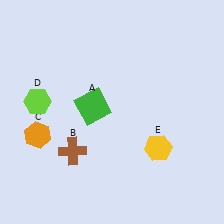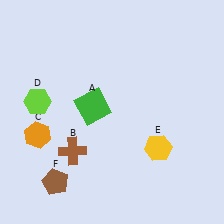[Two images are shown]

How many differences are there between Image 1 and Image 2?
There is 1 difference between the two images.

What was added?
A brown pentagon (F) was added in Image 2.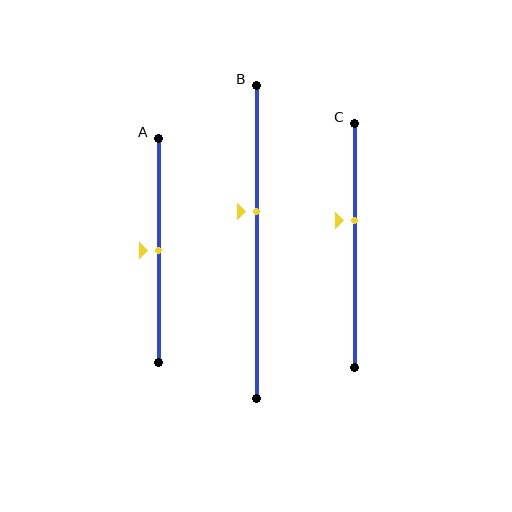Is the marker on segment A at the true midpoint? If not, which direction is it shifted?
Yes, the marker on segment A is at the true midpoint.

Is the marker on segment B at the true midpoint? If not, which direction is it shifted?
No, the marker on segment B is shifted upward by about 10% of the segment length.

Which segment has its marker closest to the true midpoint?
Segment A has its marker closest to the true midpoint.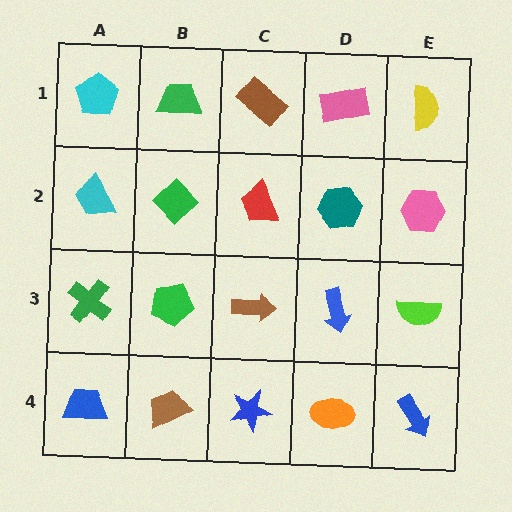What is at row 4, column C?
A blue star.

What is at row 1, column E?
A yellow semicircle.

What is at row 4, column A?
A blue trapezoid.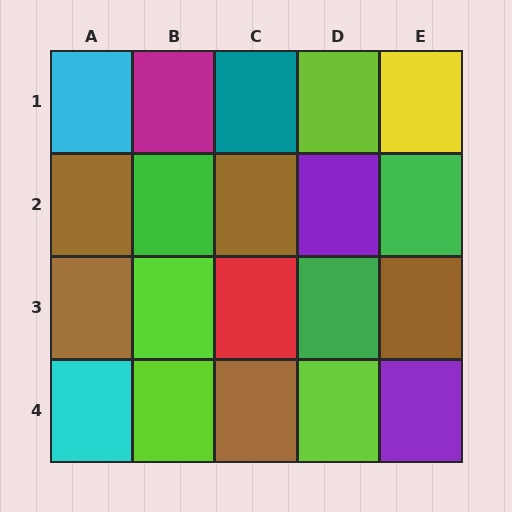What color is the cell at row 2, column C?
Brown.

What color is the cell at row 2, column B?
Green.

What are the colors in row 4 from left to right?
Cyan, lime, brown, lime, purple.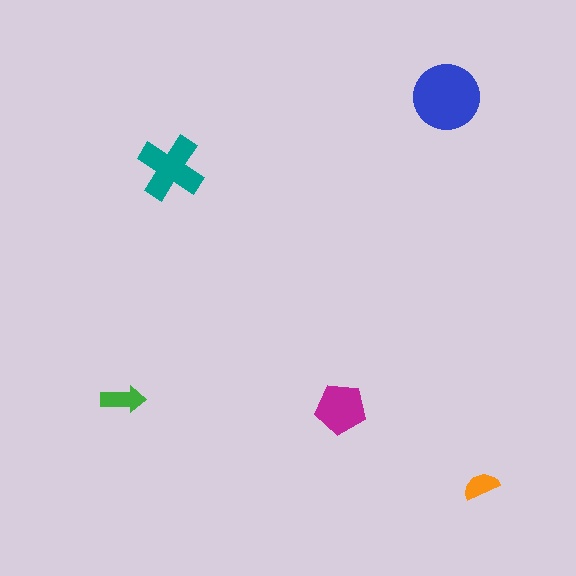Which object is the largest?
The blue circle.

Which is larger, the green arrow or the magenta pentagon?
The magenta pentagon.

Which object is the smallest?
The orange semicircle.